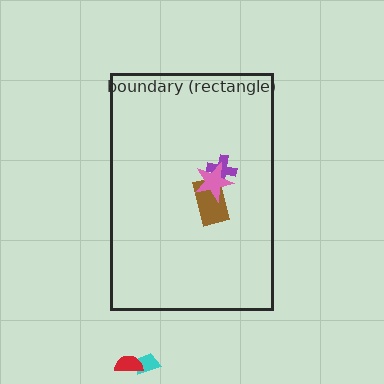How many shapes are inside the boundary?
3 inside, 2 outside.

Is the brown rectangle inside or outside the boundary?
Inside.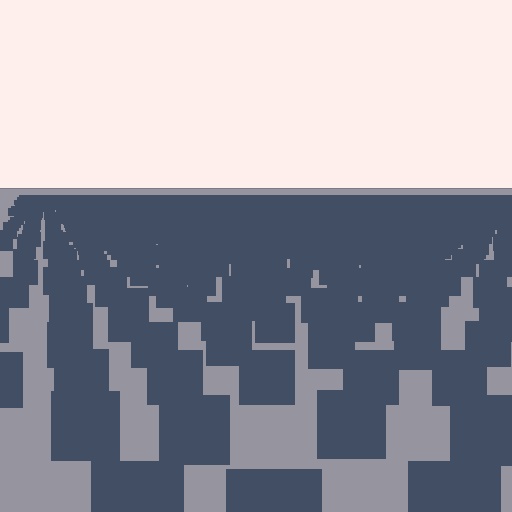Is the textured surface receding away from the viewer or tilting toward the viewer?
The surface is receding away from the viewer. Texture elements get smaller and denser toward the top.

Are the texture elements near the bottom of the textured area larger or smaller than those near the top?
Larger. Near the bottom, elements are closer to the viewer and appear at a bigger on-screen size.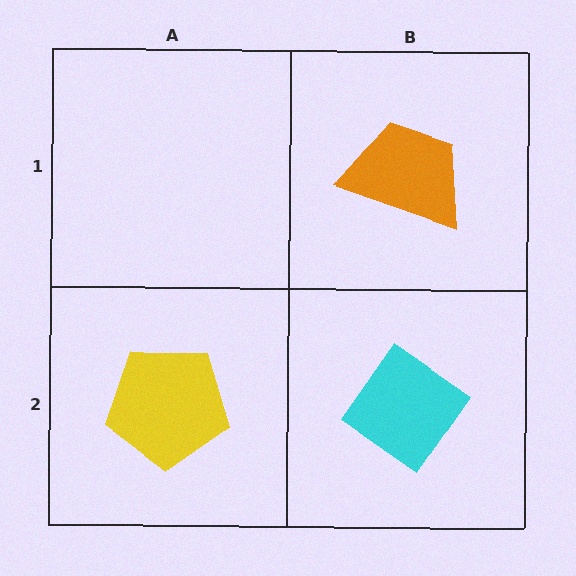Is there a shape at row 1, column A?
No, that cell is empty.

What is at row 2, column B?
A cyan diamond.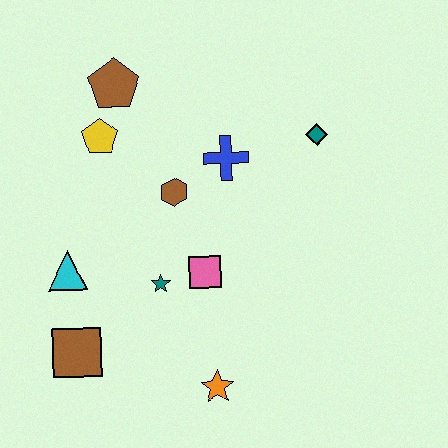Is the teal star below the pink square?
Yes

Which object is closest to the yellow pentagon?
The brown pentagon is closest to the yellow pentagon.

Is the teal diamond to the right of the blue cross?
Yes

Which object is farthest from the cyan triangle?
The teal diamond is farthest from the cyan triangle.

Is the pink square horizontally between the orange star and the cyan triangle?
Yes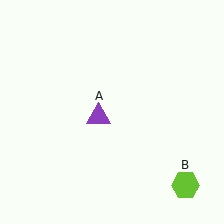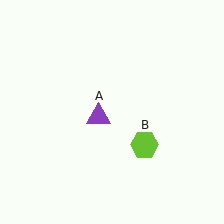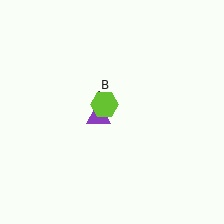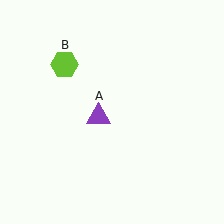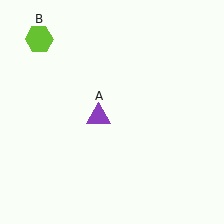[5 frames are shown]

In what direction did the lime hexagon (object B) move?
The lime hexagon (object B) moved up and to the left.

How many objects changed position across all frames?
1 object changed position: lime hexagon (object B).